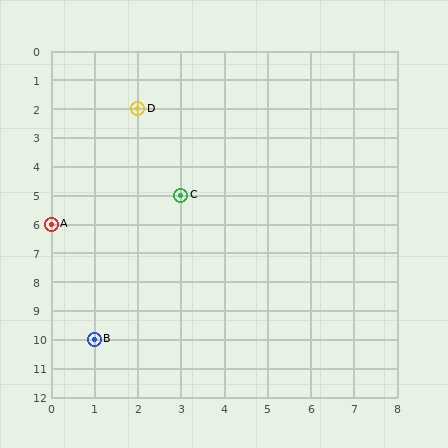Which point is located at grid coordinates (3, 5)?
Point C is at (3, 5).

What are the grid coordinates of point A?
Point A is at grid coordinates (0, 6).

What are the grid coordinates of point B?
Point B is at grid coordinates (1, 10).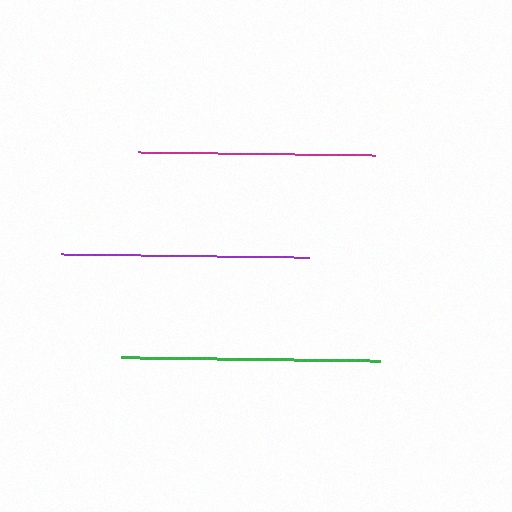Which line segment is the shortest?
The magenta line is the shortest at approximately 237 pixels.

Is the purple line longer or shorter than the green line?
The green line is longer than the purple line.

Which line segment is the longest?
The green line is the longest at approximately 259 pixels.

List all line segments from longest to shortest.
From longest to shortest: green, purple, magenta.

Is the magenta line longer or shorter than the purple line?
The purple line is longer than the magenta line.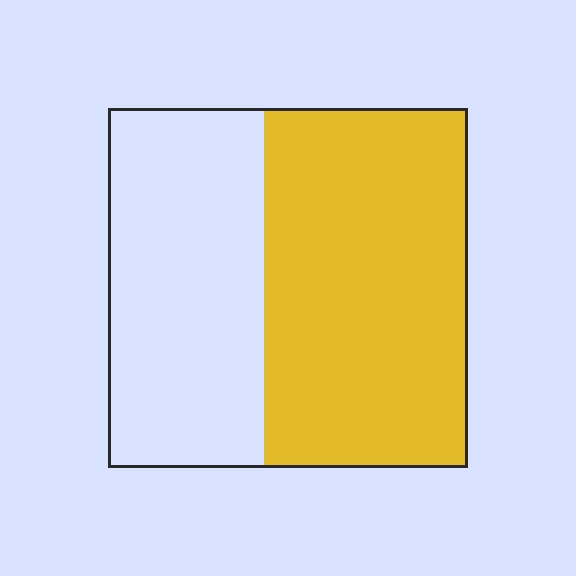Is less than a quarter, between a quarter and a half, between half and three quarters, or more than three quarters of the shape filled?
Between half and three quarters.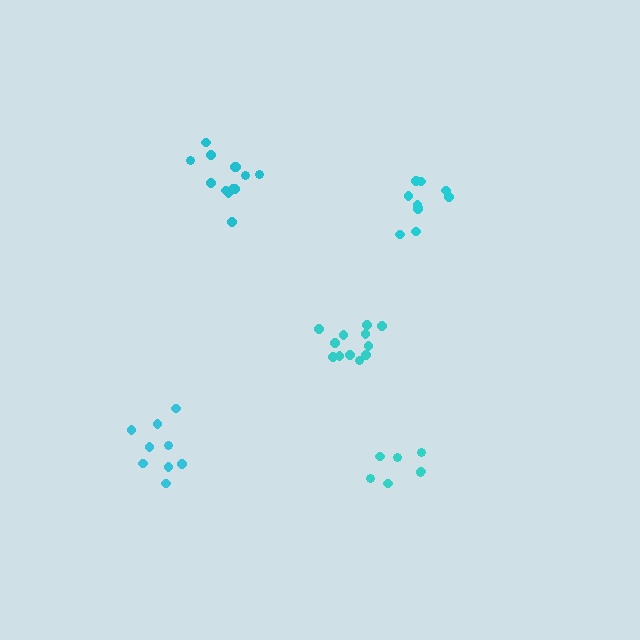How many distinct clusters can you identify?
There are 5 distinct clusters.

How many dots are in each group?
Group 1: 7 dots, Group 2: 13 dots, Group 3: 9 dots, Group 4: 13 dots, Group 5: 10 dots (52 total).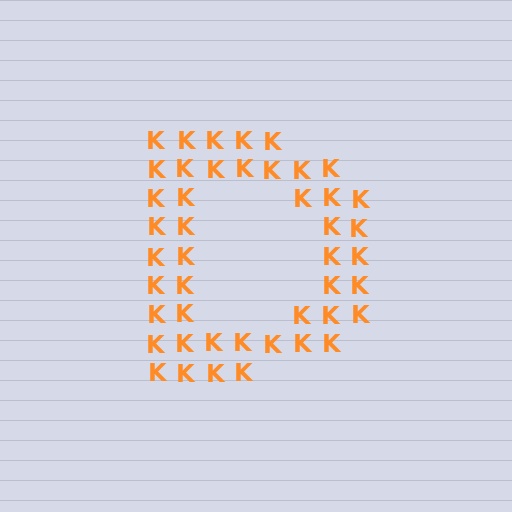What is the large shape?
The large shape is the letter D.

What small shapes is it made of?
It is made of small letter K's.